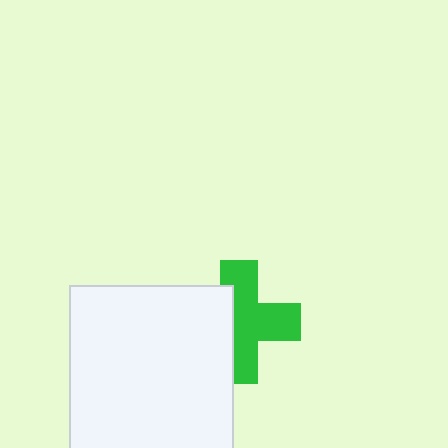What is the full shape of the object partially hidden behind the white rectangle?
The partially hidden object is a green cross.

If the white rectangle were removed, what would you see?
You would see the complete green cross.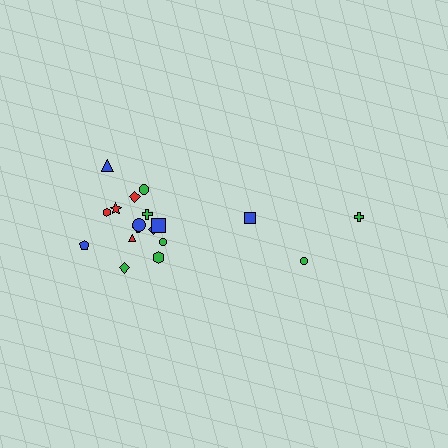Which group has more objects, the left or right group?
The left group.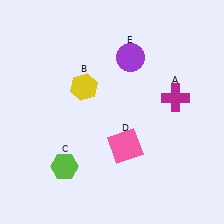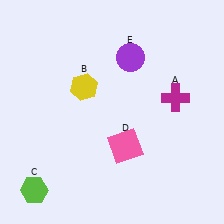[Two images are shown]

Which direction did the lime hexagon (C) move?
The lime hexagon (C) moved left.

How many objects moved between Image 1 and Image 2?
1 object moved between the two images.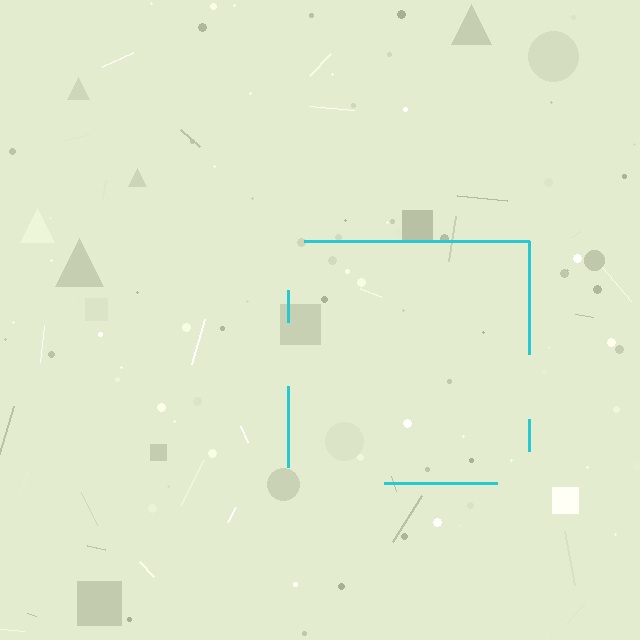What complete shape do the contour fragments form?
The contour fragments form a square.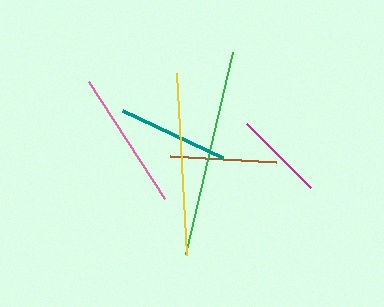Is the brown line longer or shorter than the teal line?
The teal line is longer than the brown line.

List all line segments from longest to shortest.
From longest to shortest: green, yellow, pink, teal, brown, magenta.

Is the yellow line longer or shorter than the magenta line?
The yellow line is longer than the magenta line.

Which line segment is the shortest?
The magenta line is the shortest at approximately 91 pixels.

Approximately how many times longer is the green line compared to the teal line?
The green line is approximately 1.9 times the length of the teal line.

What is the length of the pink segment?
The pink segment is approximately 140 pixels long.